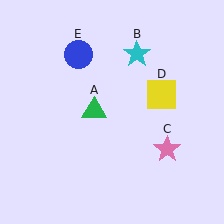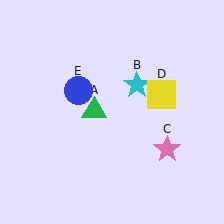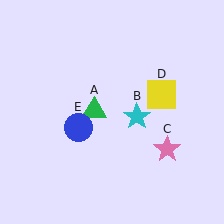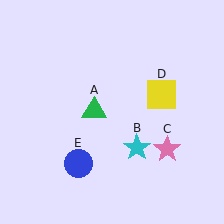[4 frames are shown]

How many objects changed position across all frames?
2 objects changed position: cyan star (object B), blue circle (object E).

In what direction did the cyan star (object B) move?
The cyan star (object B) moved down.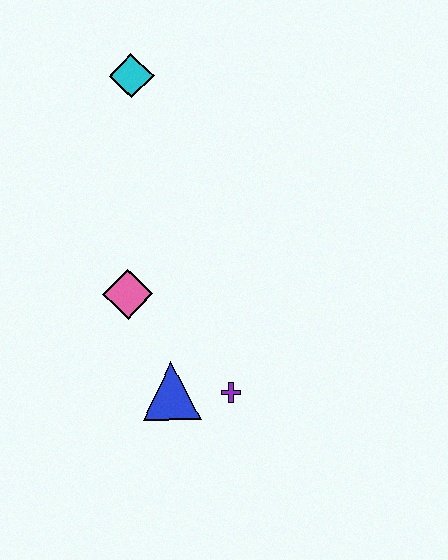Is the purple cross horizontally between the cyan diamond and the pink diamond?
No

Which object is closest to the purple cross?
The blue triangle is closest to the purple cross.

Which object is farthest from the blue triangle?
The cyan diamond is farthest from the blue triangle.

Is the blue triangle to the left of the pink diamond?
No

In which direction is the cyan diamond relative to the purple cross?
The cyan diamond is above the purple cross.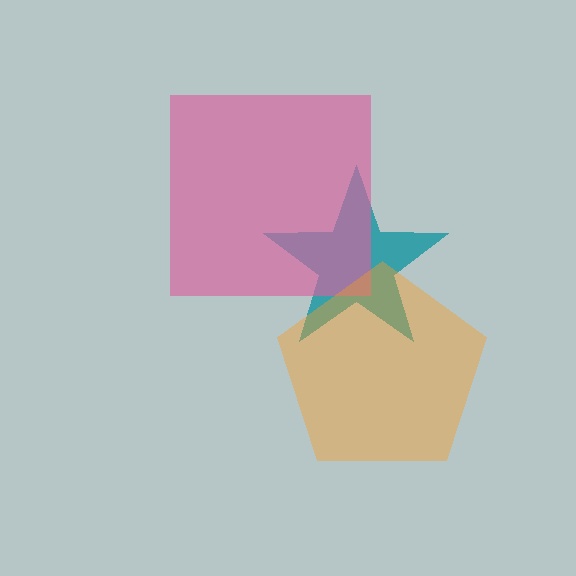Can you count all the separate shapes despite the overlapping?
Yes, there are 3 separate shapes.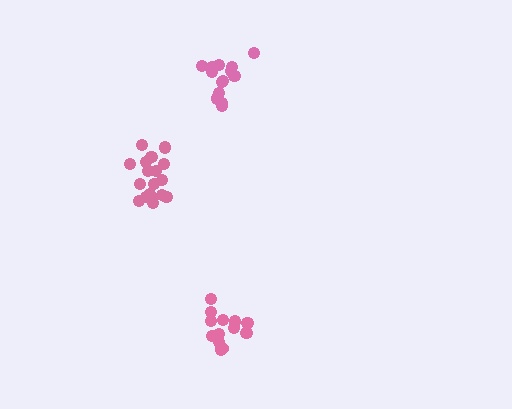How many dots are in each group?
Group 1: 14 dots, Group 2: 18 dots, Group 3: 14 dots (46 total).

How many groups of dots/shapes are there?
There are 3 groups.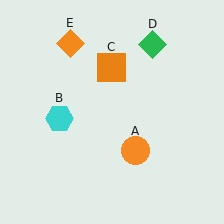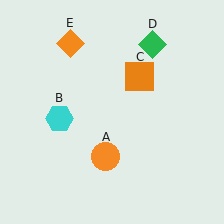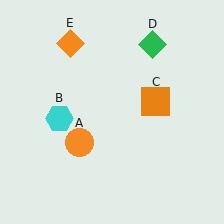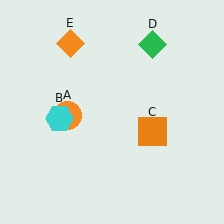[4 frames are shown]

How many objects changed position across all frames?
2 objects changed position: orange circle (object A), orange square (object C).